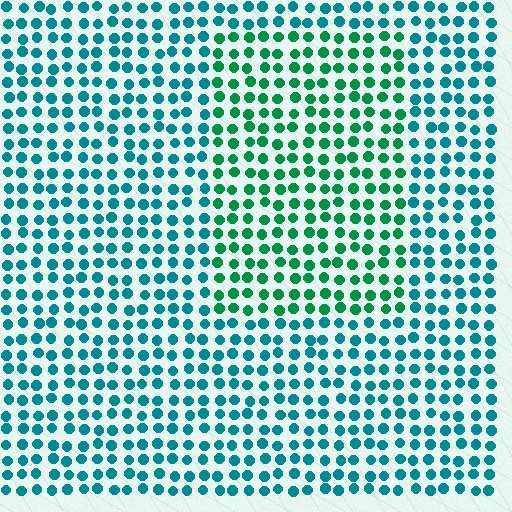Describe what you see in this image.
The image is filled with small teal elements in a uniform arrangement. A rectangle-shaped region is visible where the elements are tinted to a slightly different hue, forming a subtle color boundary.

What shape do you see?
I see a rectangle.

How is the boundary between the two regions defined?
The boundary is defined purely by a slight shift in hue (about 34 degrees). Spacing, size, and orientation are identical on both sides.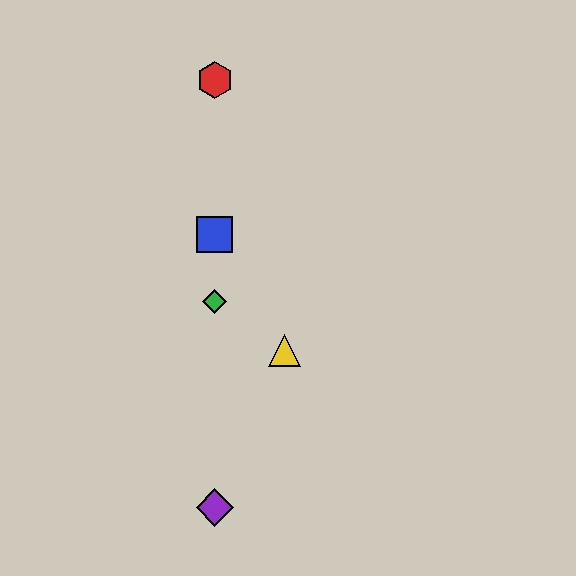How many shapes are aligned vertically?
4 shapes (the red hexagon, the blue square, the green diamond, the purple diamond) are aligned vertically.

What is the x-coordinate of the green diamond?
The green diamond is at x≈215.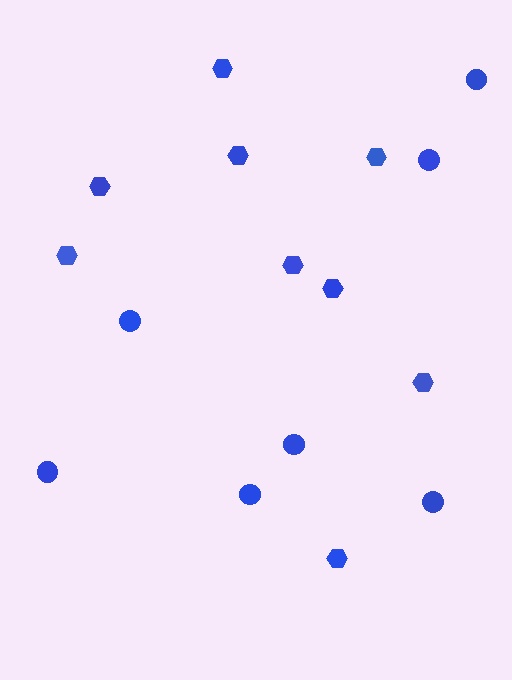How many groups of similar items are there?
There are 2 groups: one group of hexagons (9) and one group of circles (7).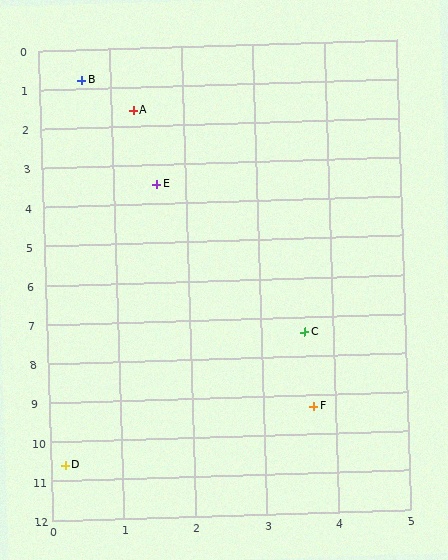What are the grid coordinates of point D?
Point D is at approximately (0.2, 10.6).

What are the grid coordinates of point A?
Point A is at approximately (1.3, 1.6).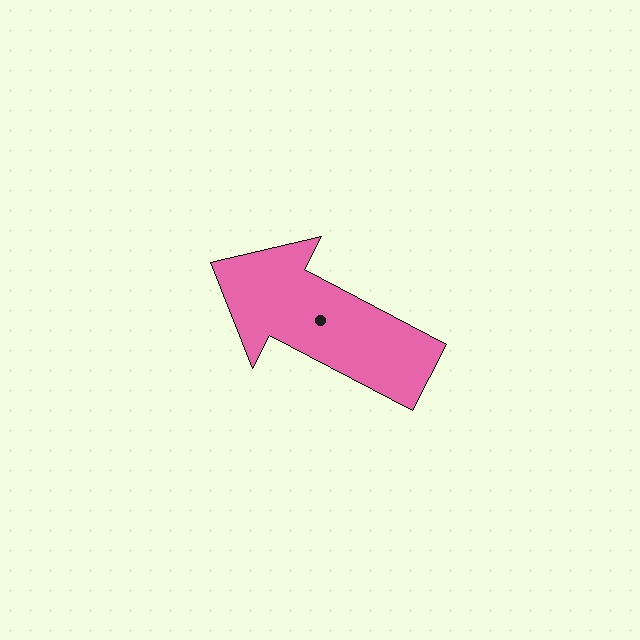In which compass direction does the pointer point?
Northwest.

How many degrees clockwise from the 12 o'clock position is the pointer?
Approximately 298 degrees.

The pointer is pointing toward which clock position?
Roughly 10 o'clock.